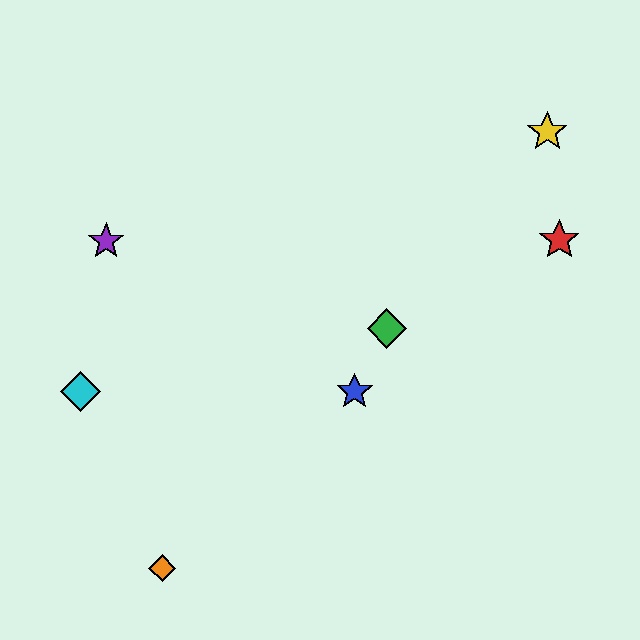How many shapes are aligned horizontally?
2 shapes (the blue star, the cyan diamond) are aligned horizontally.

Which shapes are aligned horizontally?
The blue star, the cyan diamond are aligned horizontally.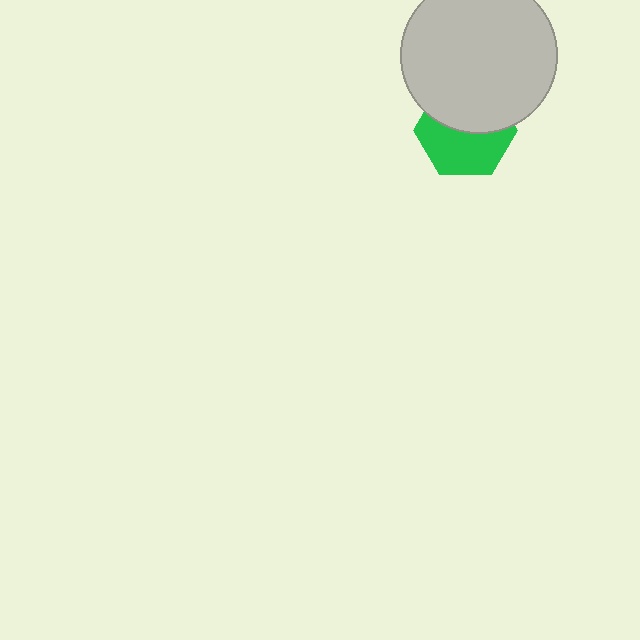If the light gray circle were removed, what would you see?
You would see the complete green hexagon.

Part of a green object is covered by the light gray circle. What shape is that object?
It is a hexagon.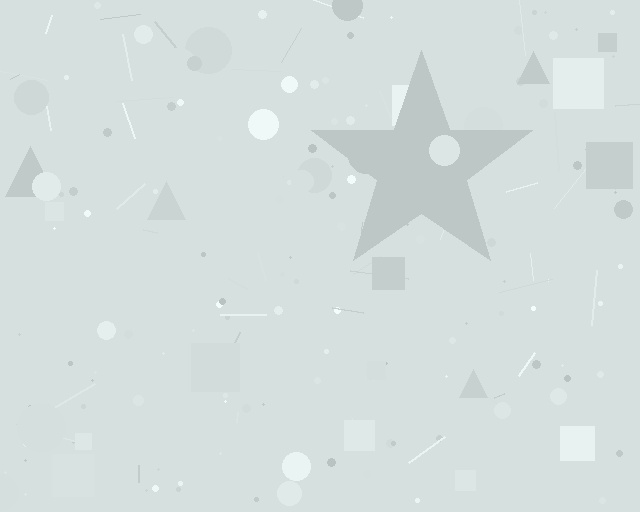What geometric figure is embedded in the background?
A star is embedded in the background.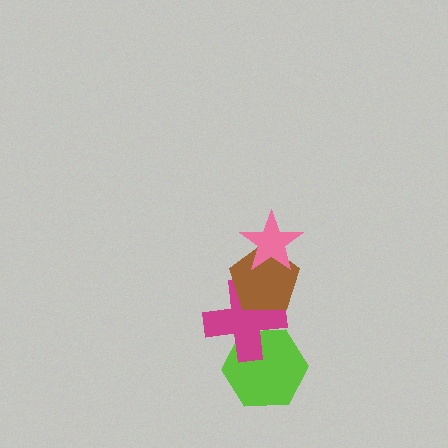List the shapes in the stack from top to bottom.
From top to bottom: the pink star, the brown pentagon, the magenta cross, the lime hexagon.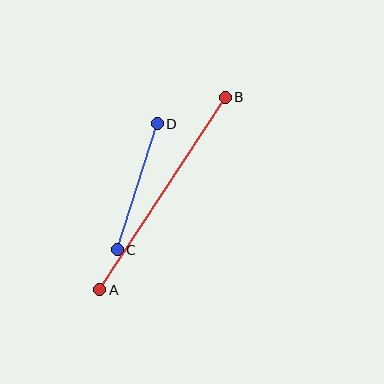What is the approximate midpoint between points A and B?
The midpoint is at approximately (163, 194) pixels.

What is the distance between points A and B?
The distance is approximately 230 pixels.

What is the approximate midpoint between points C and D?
The midpoint is at approximately (137, 187) pixels.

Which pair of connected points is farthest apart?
Points A and B are farthest apart.